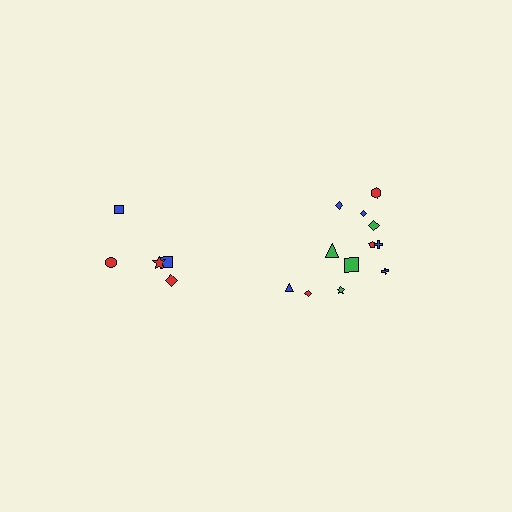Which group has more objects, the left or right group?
The right group.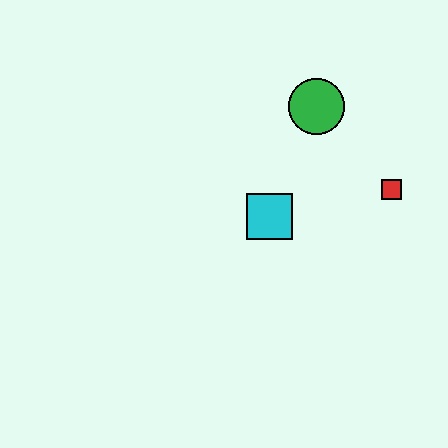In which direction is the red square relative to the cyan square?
The red square is to the right of the cyan square.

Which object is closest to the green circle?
The red square is closest to the green circle.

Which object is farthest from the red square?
The cyan square is farthest from the red square.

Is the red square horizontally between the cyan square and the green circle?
No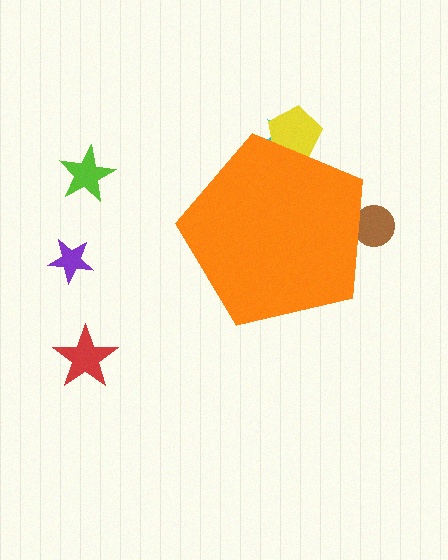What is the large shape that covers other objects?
An orange pentagon.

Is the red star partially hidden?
No, the red star is fully visible.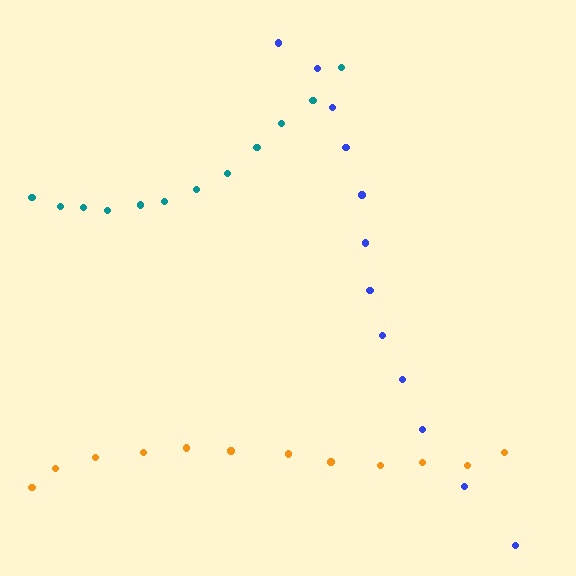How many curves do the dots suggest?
There are 3 distinct paths.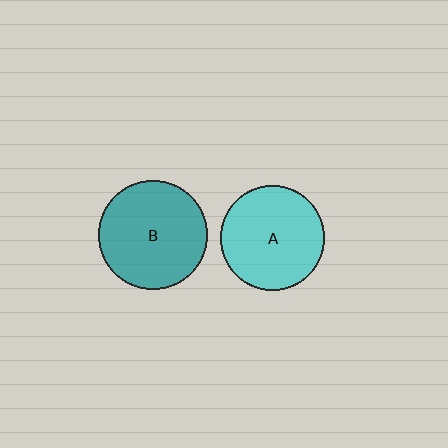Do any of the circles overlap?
No, none of the circles overlap.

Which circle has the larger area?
Circle B (teal).